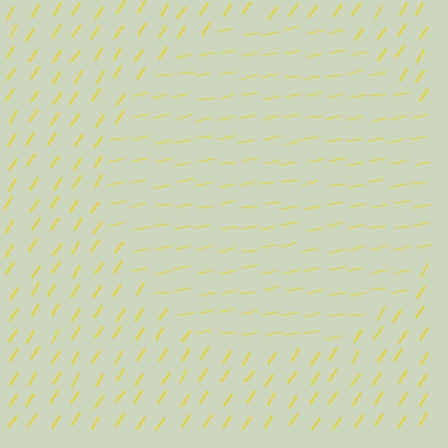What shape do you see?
I see a circle.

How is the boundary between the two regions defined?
The boundary is defined purely by a change in line orientation (approximately 45 degrees difference). All lines are the same color and thickness.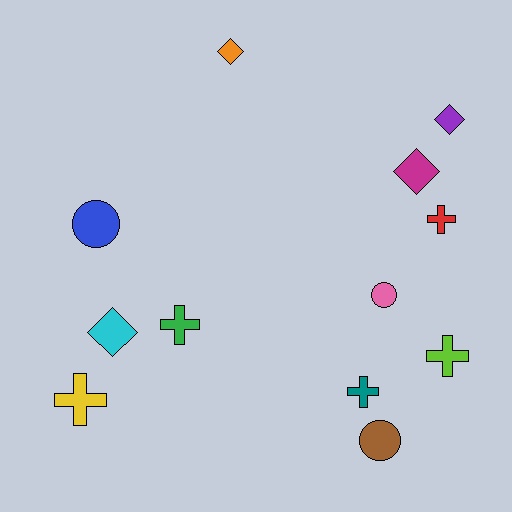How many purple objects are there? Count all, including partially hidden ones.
There is 1 purple object.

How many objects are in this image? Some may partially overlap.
There are 12 objects.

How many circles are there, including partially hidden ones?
There are 3 circles.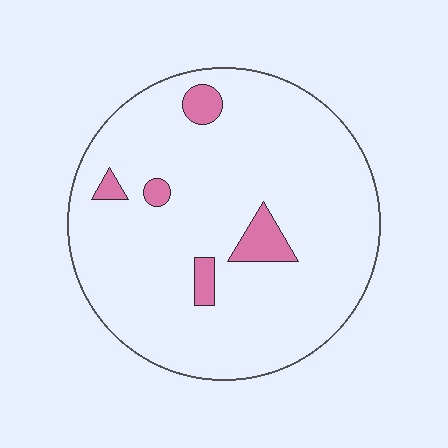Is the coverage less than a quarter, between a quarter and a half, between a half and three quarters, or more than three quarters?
Less than a quarter.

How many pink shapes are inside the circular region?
5.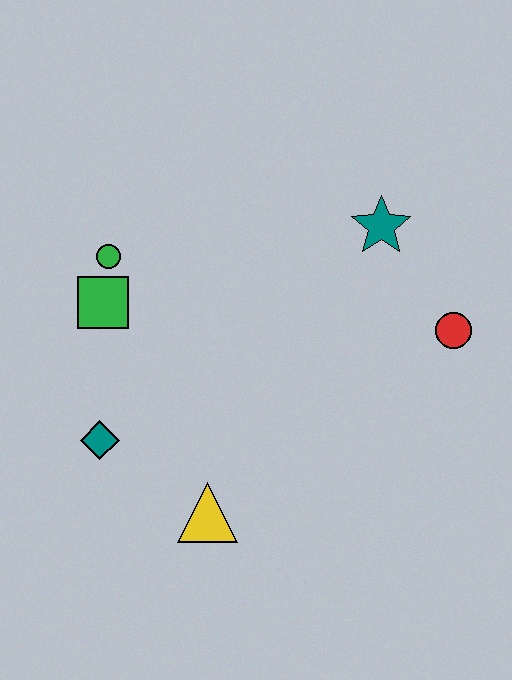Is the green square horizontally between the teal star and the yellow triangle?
No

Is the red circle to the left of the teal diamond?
No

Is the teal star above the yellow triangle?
Yes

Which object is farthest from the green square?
The red circle is farthest from the green square.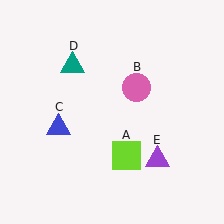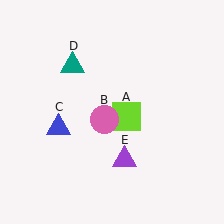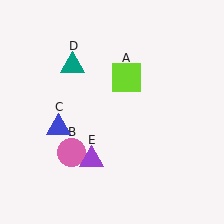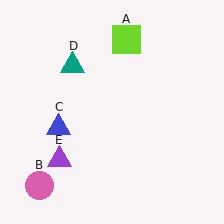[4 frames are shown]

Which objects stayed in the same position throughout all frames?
Blue triangle (object C) and teal triangle (object D) remained stationary.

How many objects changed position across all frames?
3 objects changed position: lime square (object A), pink circle (object B), purple triangle (object E).